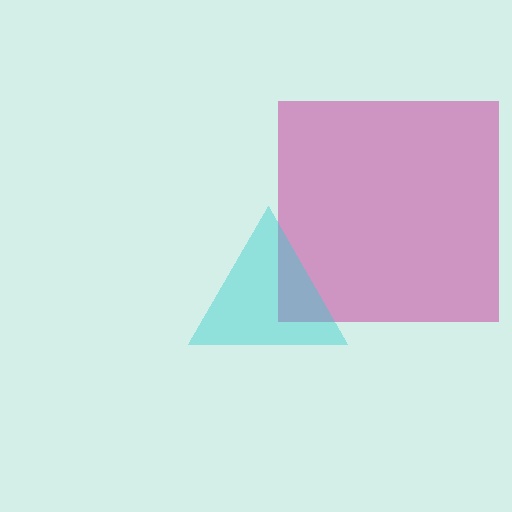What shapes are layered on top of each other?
The layered shapes are: a magenta square, a cyan triangle.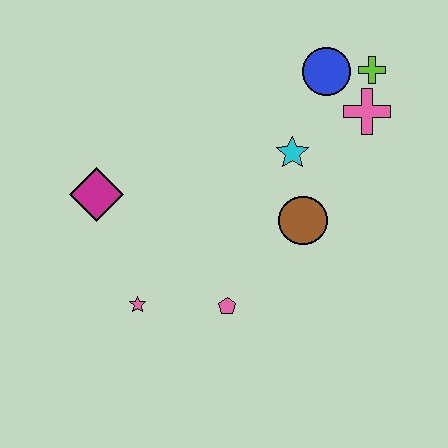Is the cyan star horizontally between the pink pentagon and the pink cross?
Yes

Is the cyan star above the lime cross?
No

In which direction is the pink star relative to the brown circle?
The pink star is to the left of the brown circle.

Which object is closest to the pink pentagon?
The pink star is closest to the pink pentagon.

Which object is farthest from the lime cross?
The pink star is farthest from the lime cross.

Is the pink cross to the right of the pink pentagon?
Yes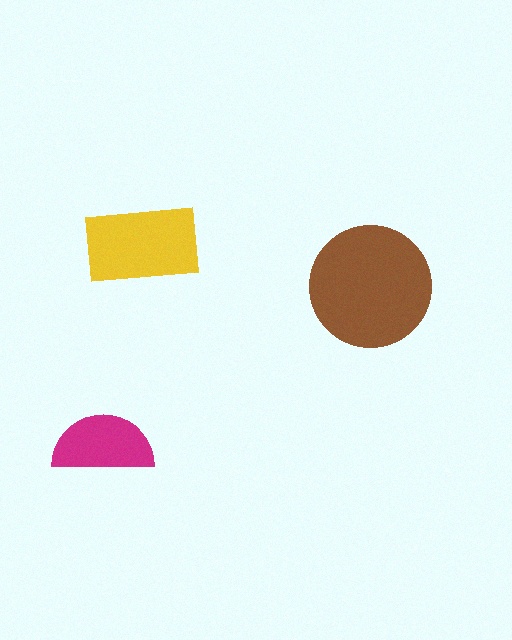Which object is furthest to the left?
The magenta semicircle is leftmost.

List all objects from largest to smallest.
The brown circle, the yellow rectangle, the magenta semicircle.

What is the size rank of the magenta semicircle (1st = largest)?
3rd.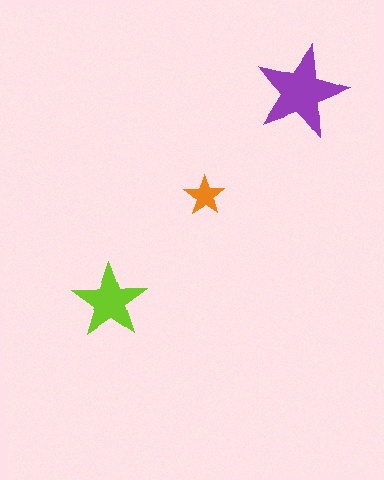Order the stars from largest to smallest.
the purple one, the lime one, the orange one.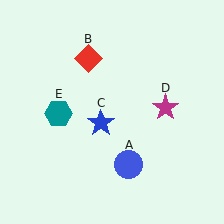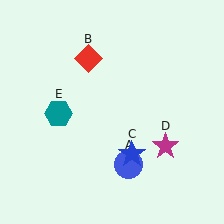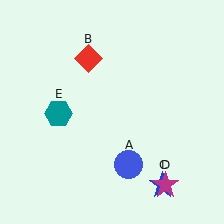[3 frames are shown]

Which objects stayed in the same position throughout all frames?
Blue circle (object A) and red diamond (object B) and teal hexagon (object E) remained stationary.